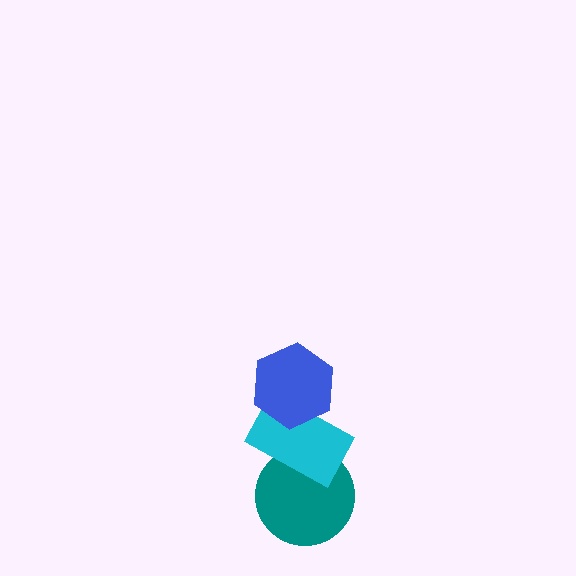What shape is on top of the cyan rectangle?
The blue hexagon is on top of the cyan rectangle.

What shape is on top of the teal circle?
The cyan rectangle is on top of the teal circle.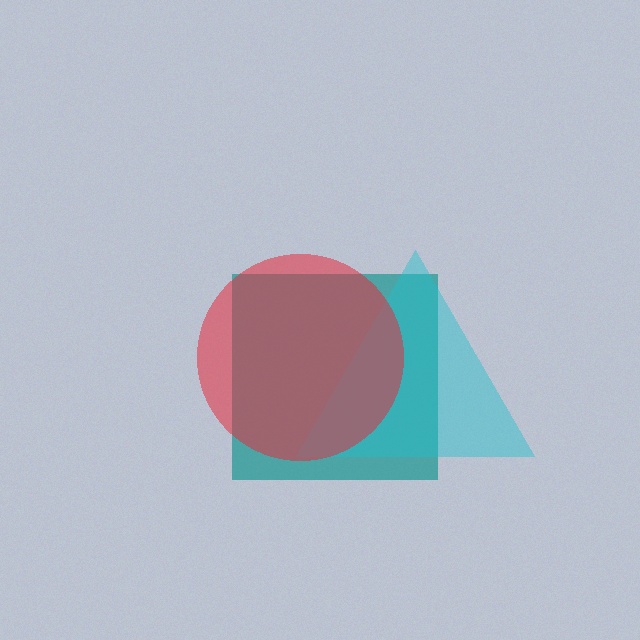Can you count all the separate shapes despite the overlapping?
Yes, there are 3 separate shapes.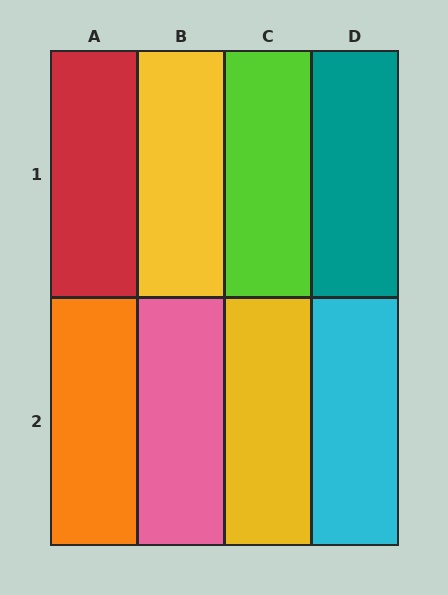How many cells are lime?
1 cell is lime.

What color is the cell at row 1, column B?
Yellow.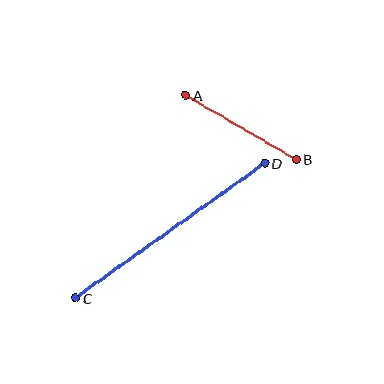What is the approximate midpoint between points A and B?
The midpoint is at approximately (241, 127) pixels.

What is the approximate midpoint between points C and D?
The midpoint is at approximately (170, 231) pixels.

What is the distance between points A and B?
The distance is approximately 128 pixels.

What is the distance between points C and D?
The distance is approximately 232 pixels.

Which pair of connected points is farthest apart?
Points C and D are farthest apart.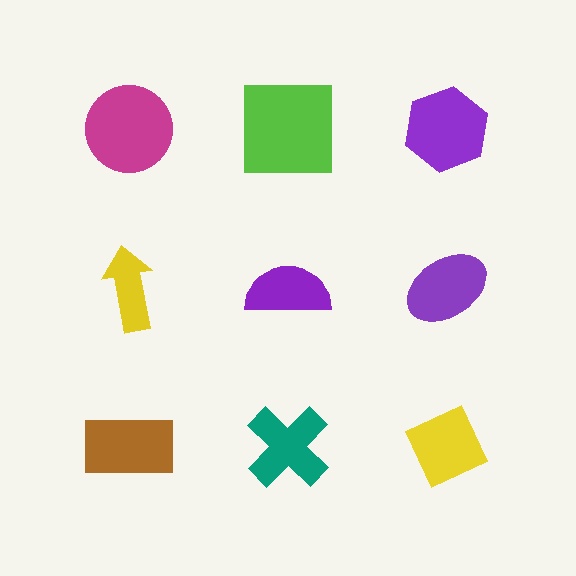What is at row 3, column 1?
A brown rectangle.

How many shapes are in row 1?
3 shapes.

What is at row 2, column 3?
A purple ellipse.